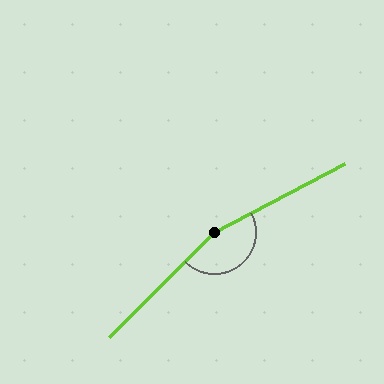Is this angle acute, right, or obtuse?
It is obtuse.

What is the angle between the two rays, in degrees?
Approximately 163 degrees.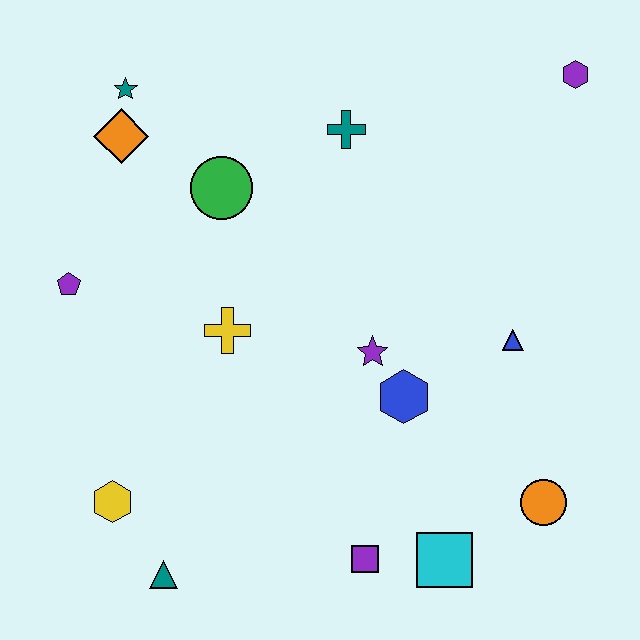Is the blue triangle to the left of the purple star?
No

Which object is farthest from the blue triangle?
The teal star is farthest from the blue triangle.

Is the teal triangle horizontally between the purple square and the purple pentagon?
Yes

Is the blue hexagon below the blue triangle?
Yes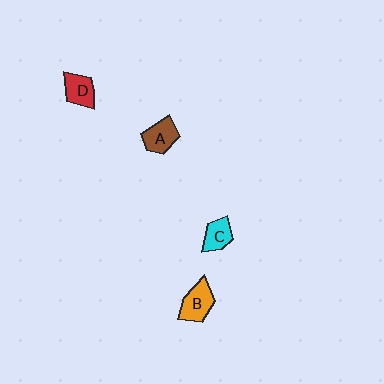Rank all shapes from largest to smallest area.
From largest to smallest: B (orange), A (brown), D (red), C (cyan).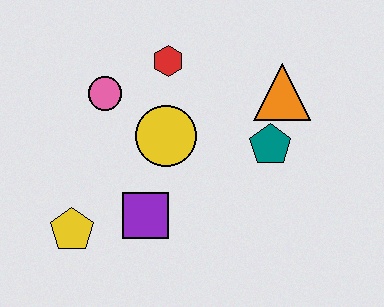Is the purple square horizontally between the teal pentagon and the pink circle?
Yes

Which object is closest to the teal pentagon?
The orange triangle is closest to the teal pentagon.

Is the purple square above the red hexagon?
No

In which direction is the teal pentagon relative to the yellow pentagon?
The teal pentagon is to the right of the yellow pentagon.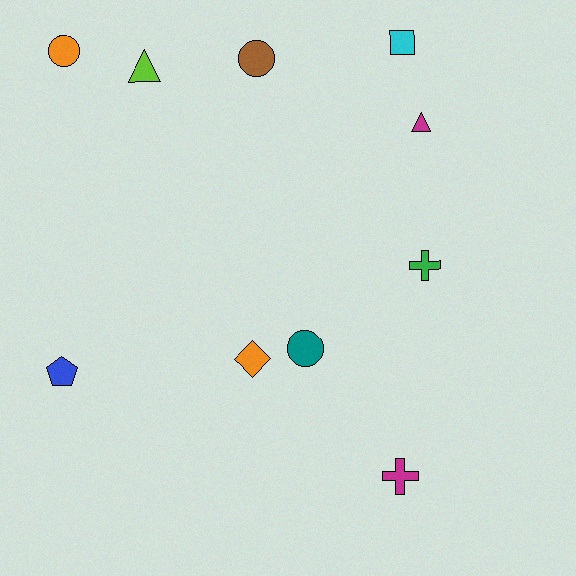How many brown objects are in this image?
There is 1 brown object.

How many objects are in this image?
There are 10 objects.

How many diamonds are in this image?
There is 1 diamond.